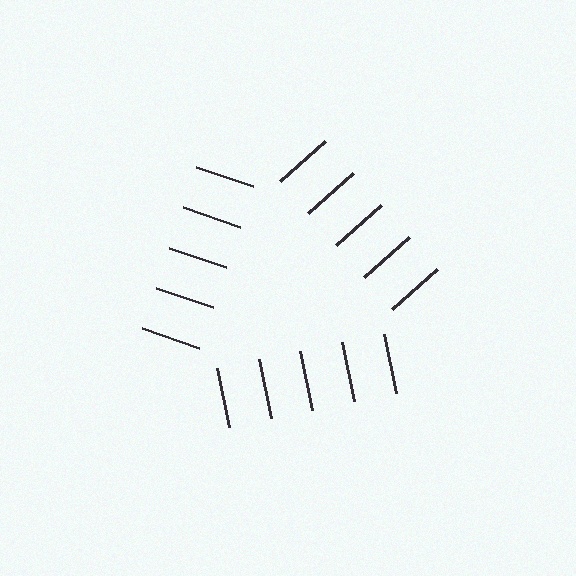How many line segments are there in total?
15 — 5 along each of the 3 edges.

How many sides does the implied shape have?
3 sides — the line-ends trace a triangle.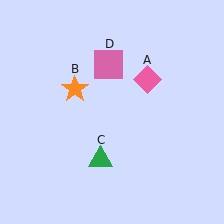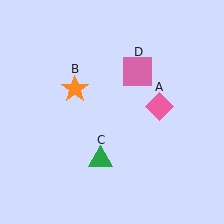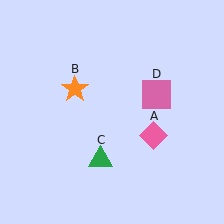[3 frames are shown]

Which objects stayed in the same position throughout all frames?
Orange star (object B) and green triangle (object C) remained stationary.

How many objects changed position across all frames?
2 objects changed position: pink diamond (object A), pink square (object D).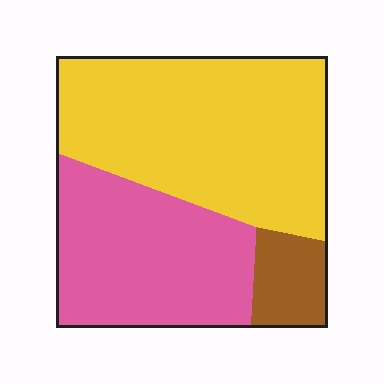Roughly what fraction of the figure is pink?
Pink takes up about three eighths (3/8) of the figure.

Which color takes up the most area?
Yellow, at roughly 55%.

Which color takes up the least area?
Brown, at roughly 10%.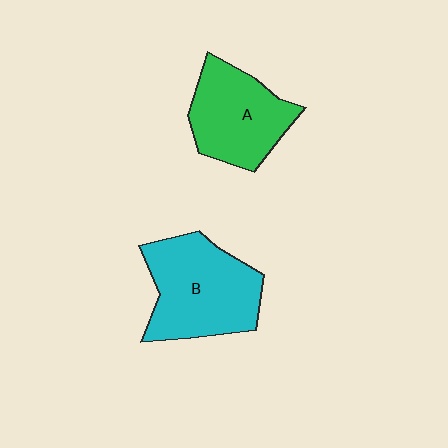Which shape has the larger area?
Shape B (cyan).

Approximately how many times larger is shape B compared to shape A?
Approximately 1.2 times.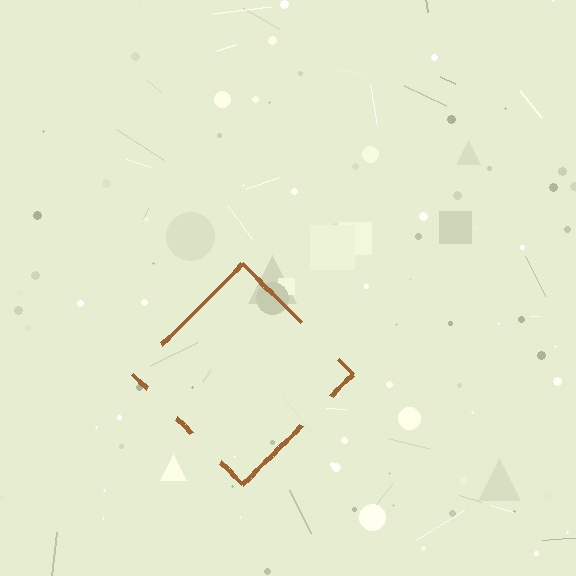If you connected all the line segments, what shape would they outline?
They would outline a diamond.